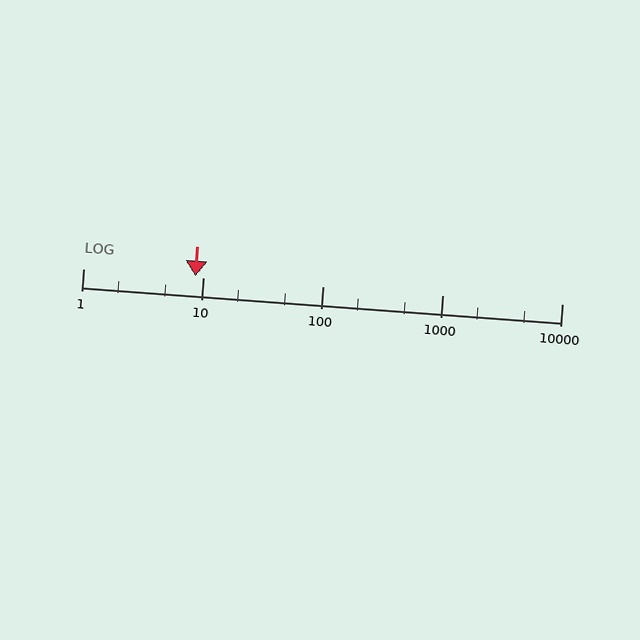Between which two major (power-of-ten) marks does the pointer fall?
The pointer is between 1 and 10.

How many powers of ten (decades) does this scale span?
The scale spans 4 decades, from 1 to 10000.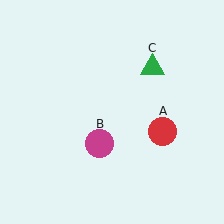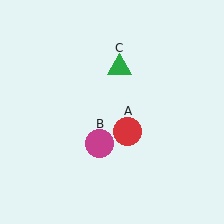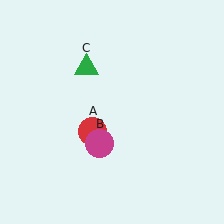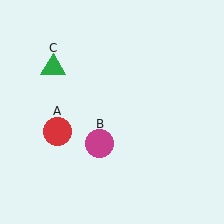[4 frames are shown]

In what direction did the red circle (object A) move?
The red circle (object A) moved left.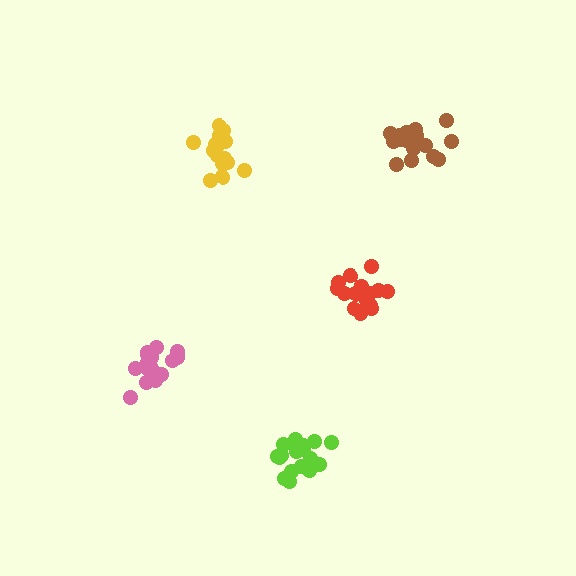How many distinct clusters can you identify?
There are 5 distinct clusters.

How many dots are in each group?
Group 1: 15 dots, Group 2: 16 dots, Group 3: 17 dots, Group 4: 17 dots, Group 5: 17 dots (82 total).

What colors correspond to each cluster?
The clusters are colored: pink, red, yellow, brown, lime.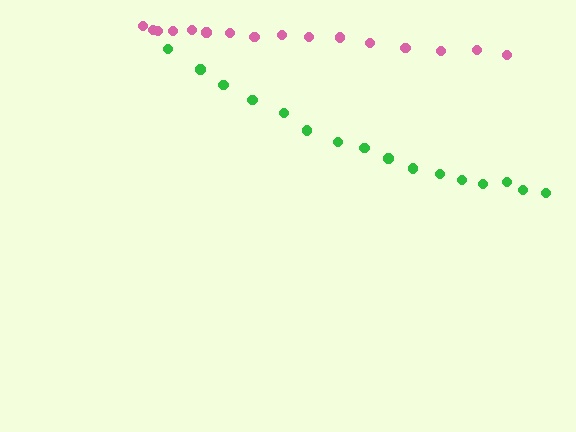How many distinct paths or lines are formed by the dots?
There are 2 distinct paths.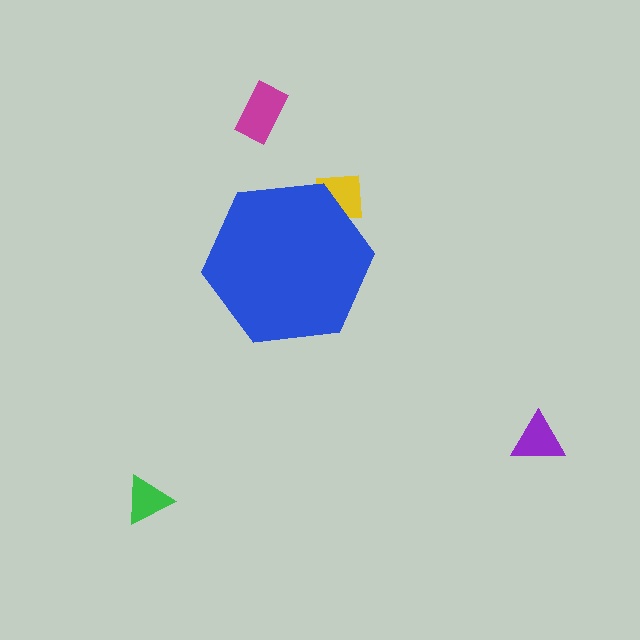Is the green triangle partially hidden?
No, the green triangle is fully visible.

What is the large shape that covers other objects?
A blue hexagon.